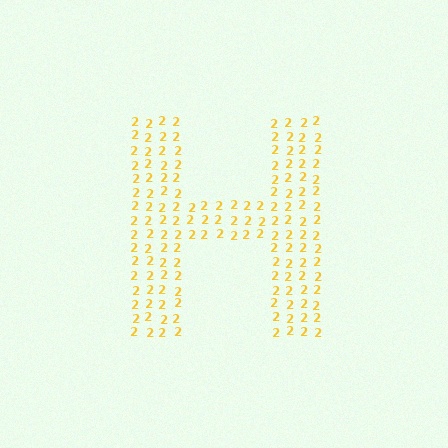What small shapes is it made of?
It is made of small digit 2's.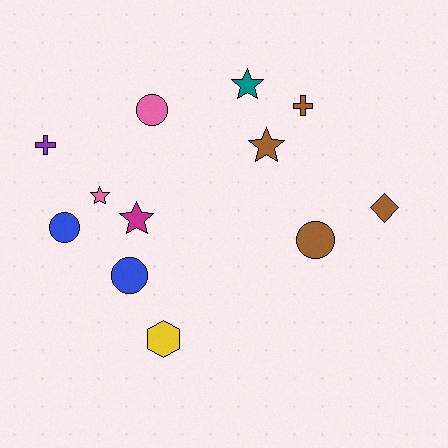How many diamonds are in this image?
There is 1 diamond.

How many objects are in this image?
There are 12 objects.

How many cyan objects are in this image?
There are no cyan objects.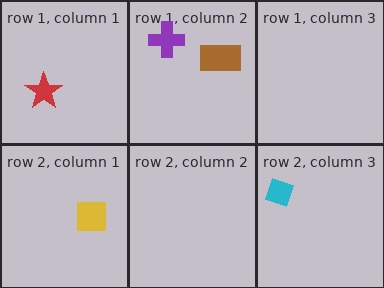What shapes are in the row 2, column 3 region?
The cyan diamond.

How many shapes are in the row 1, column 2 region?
2.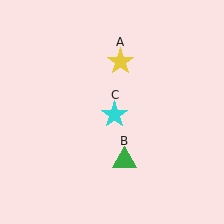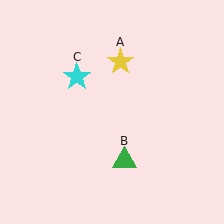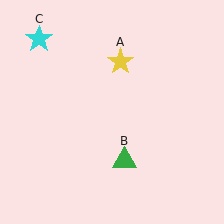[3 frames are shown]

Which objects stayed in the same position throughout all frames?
Yellow star (object A) and green triangle (object B) remained stationary.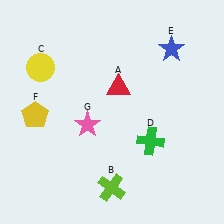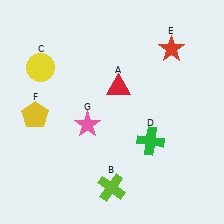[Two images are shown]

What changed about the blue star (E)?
In Image 1, E is blue. In Image 2, it changed to red.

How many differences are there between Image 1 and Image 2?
There is 1 difference between the two images.